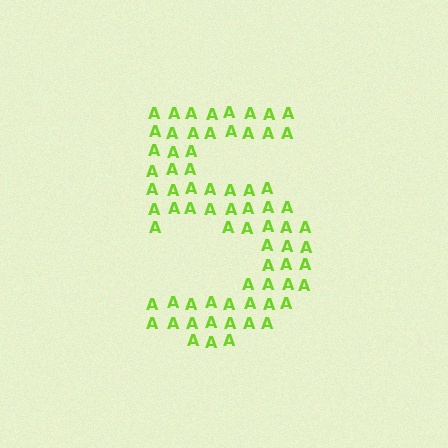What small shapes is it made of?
It is made of small letter A's.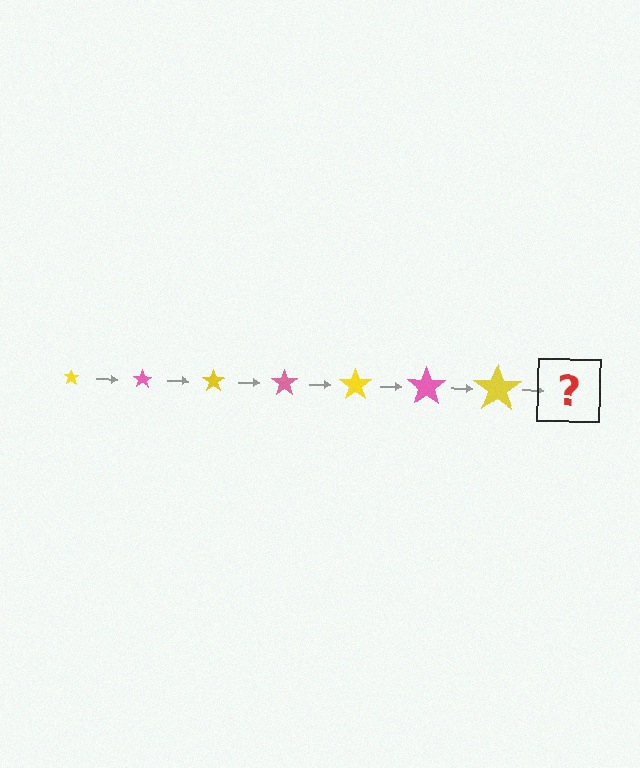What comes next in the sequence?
The next element should be a pink star, larger than the previous one.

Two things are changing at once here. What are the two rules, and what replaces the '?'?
The two rules are that the star grows larger each step and the color cycles through yellow and pink. The '?' should be a pink star, larger than the previous one.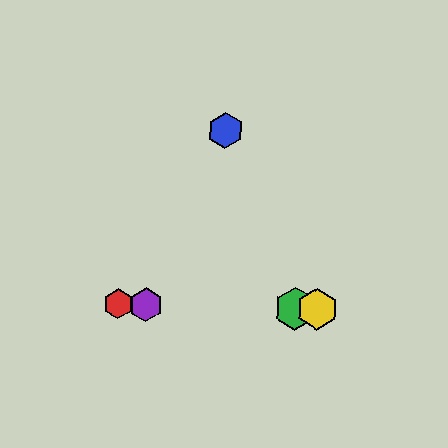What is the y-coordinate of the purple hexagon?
The purple hexagon is at y≈305.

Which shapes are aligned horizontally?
The red hexagon, the green hexagon, the yellow hexagon, the purple hexagon are aligned horizontally.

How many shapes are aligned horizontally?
4 shapes (the red hexagon, the green hexagon, the yellow hexagon, the purple hexagon) are aligned horizontally.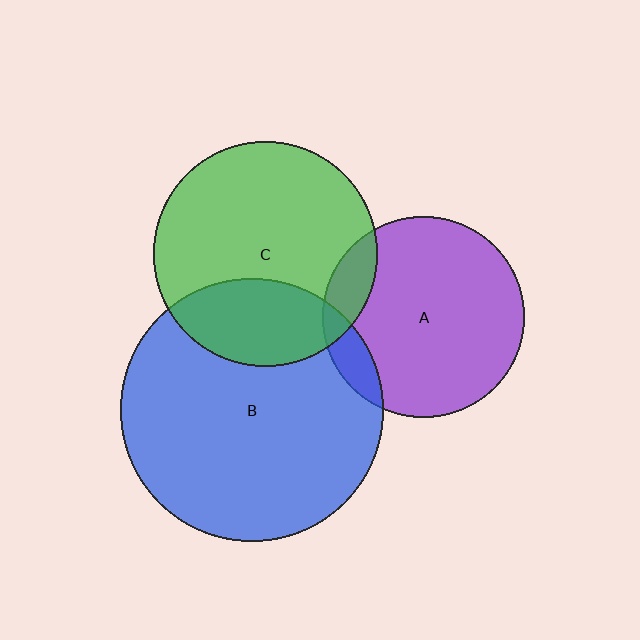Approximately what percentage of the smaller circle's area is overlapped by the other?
Approximately 10%.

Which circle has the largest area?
Circle B (blue).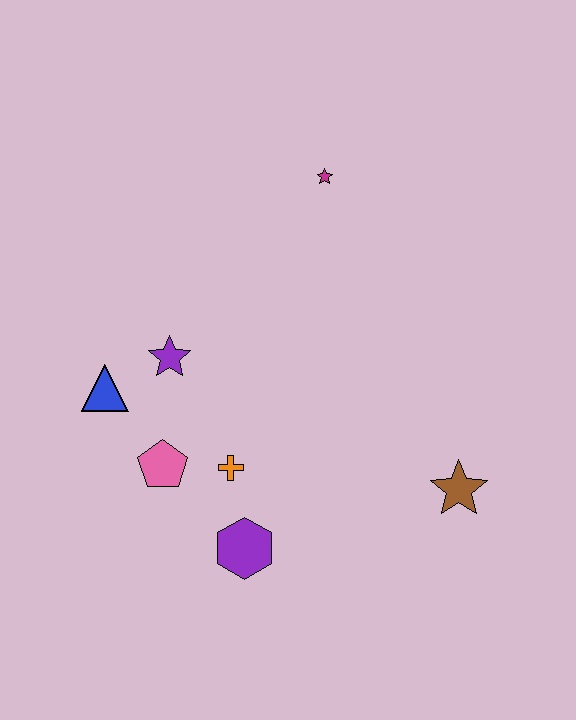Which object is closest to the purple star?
The blue triangle is closest to the purple star.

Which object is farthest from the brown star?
The blue triangle is farthest from the brown star.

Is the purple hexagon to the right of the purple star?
Yes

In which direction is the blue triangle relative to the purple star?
The blue triangle is to the left of the purple star.